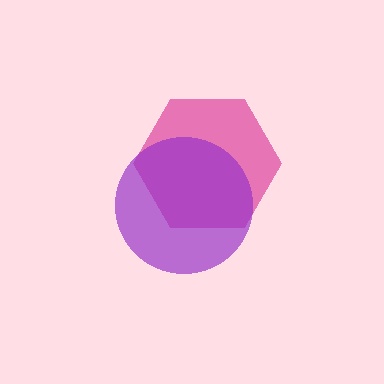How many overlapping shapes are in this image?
There are 2 overlapping shapes in the image.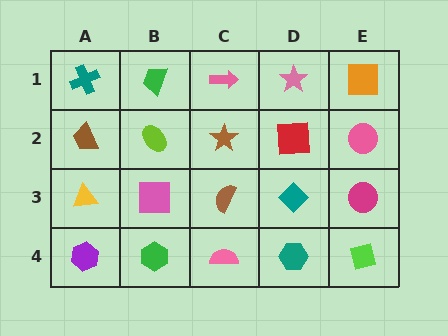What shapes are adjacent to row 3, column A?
A brown trapezoid (row 2, column A), a purple hexagon (row 4, column A), a pink square (row 3, column B).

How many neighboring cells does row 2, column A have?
3.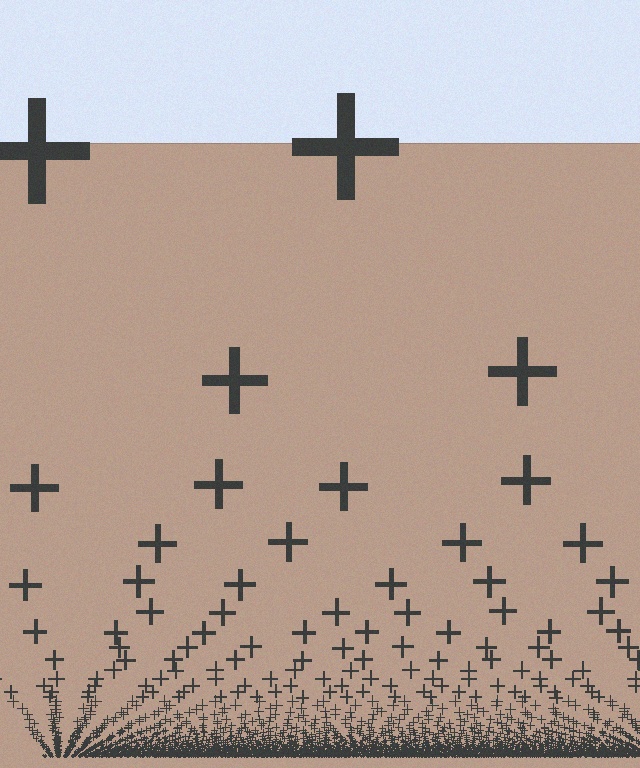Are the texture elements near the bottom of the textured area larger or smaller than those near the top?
Smaller. The gradient is inverted — elements near the bottom are smaller and denser.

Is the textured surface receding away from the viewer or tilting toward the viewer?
The surface appears to tilt toward the viewer. Texture elements get larger and sparser toward the top.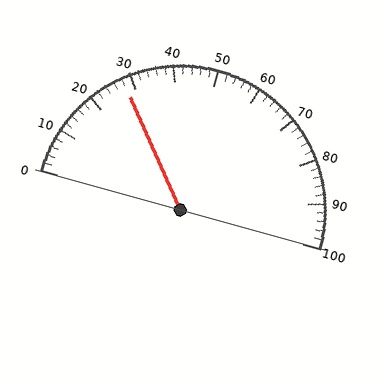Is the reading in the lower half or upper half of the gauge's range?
The reading is in the lower half of the range (0 to 100).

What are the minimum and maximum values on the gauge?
The gauge ranges from 0 to 100.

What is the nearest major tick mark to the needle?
The nearest major tick mark is 30.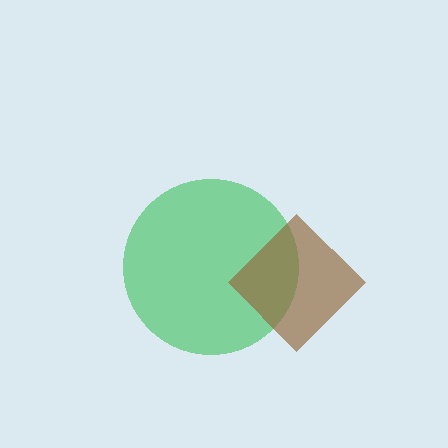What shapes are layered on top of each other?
The layered shapes are: a green circle, a brown diamond.